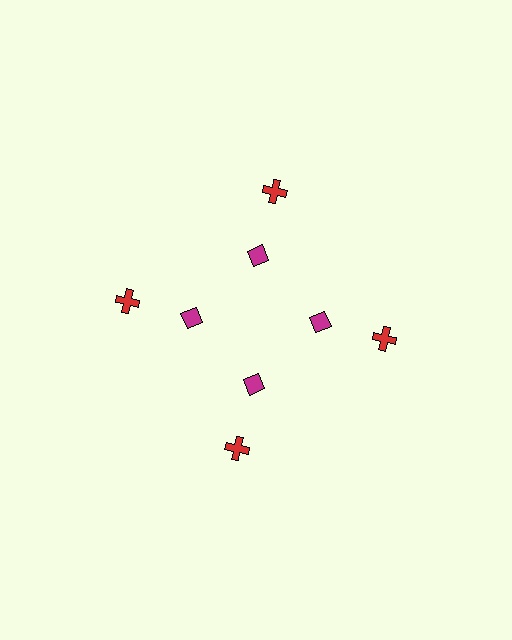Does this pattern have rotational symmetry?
Yes, this pattern has 4-fold rotational symmetry. It looks the same after rotating 90 degrees around the center.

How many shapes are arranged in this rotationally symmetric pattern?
There are 8 shapes, arranged in 4 groups of 2.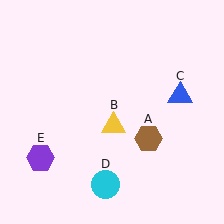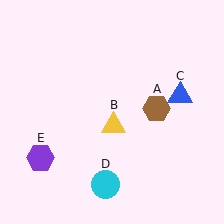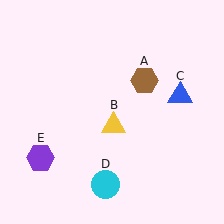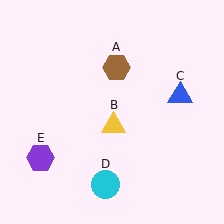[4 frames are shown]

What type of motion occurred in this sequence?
The brown hexagon (object A) rotated counterclockwise around the center of the scene.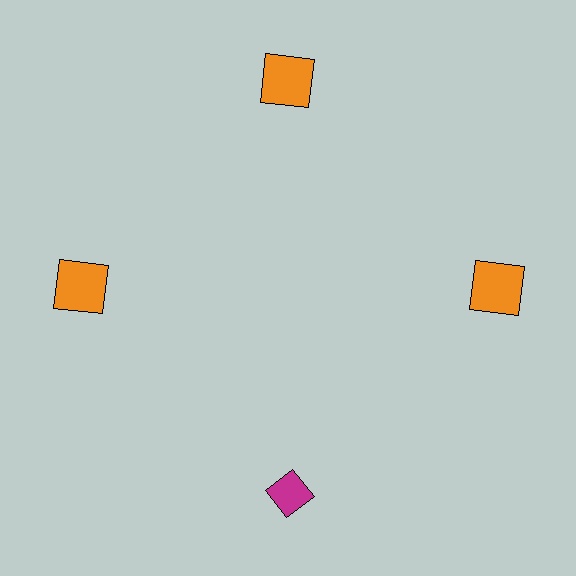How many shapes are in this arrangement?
There are 4 shapes arranged in a ring pattern.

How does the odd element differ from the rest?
It differs in both color (magenta instead of orange) and shape (diamond instead of square).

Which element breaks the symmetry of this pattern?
The magenta diamond at roughly the 6 o'clock position breaks the symmetry. All other shapes are orange squares.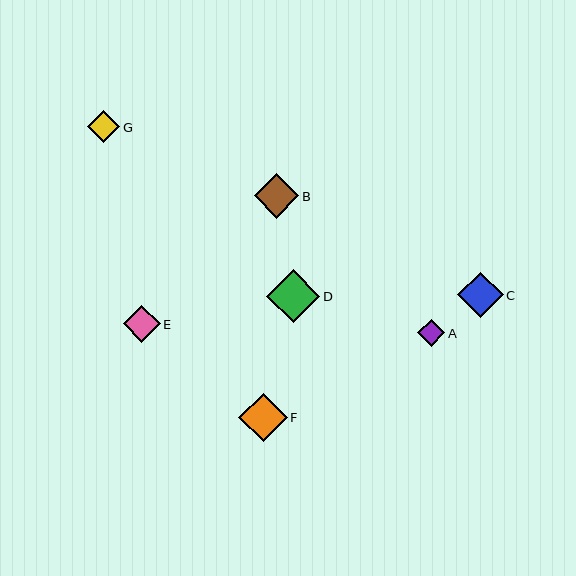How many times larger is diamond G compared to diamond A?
Diamond G is approximately 1.2 times the size of diamond A.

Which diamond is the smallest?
Diamond A is the smallest with a size of approximately 27 pixels.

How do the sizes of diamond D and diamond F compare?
Diamond D and diamond F are approximately the same size.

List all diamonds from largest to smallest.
From largest to smallest: D, F, C, B, E, G, A.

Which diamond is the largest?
Diamond D is the largest with a size of approximately 53 pixels.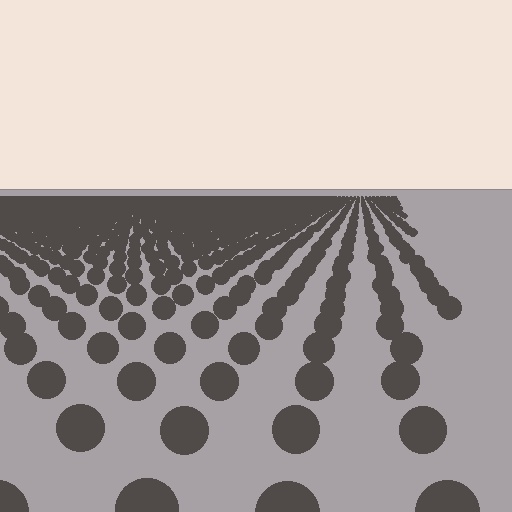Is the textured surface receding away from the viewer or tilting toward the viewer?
The surface is receding away from the viewer. Texture elements get smaller and denser toward the top.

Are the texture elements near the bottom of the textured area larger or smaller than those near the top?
Larger. Near the bottom, elements are closer to the viewer and appear at a bigger on-screen size.